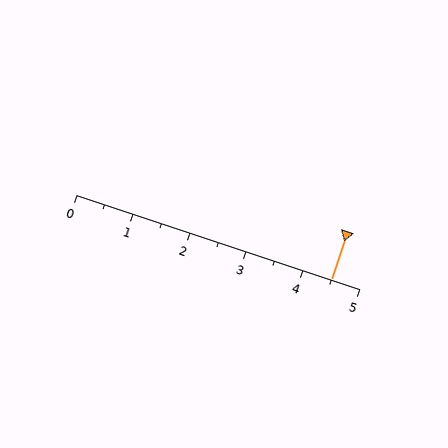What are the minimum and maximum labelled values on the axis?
The axis runs from 0 to 5.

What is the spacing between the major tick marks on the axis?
The major ticks are spaced 1 apart.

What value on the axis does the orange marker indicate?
The marker indicates approximately 4.5.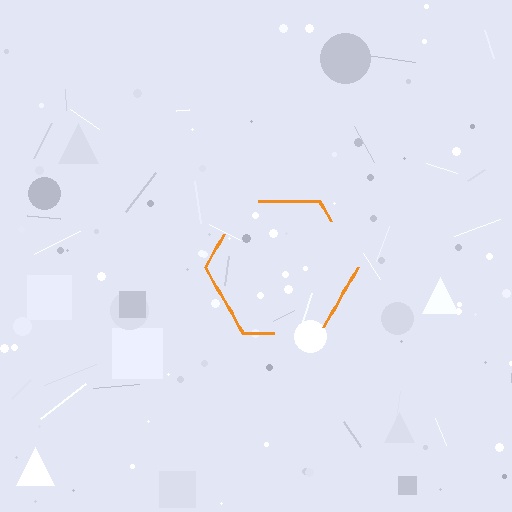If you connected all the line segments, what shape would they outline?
They would outline a hexagon.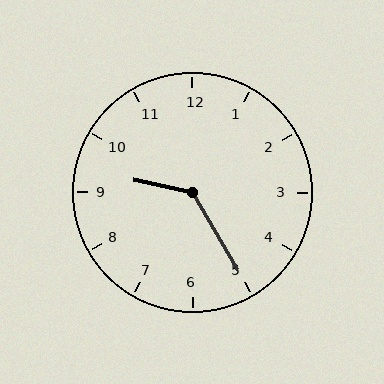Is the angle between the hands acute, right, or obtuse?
It is obtuse.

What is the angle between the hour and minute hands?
Approximately 132 degrees.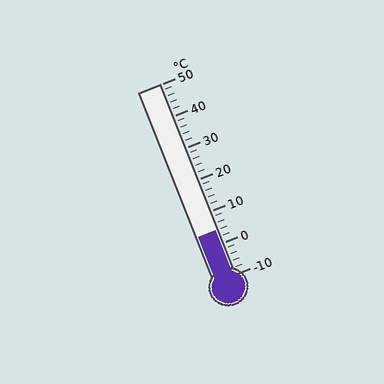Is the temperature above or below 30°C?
The temperature is below 30°C.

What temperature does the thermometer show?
The thermometer shows approximately 4°C.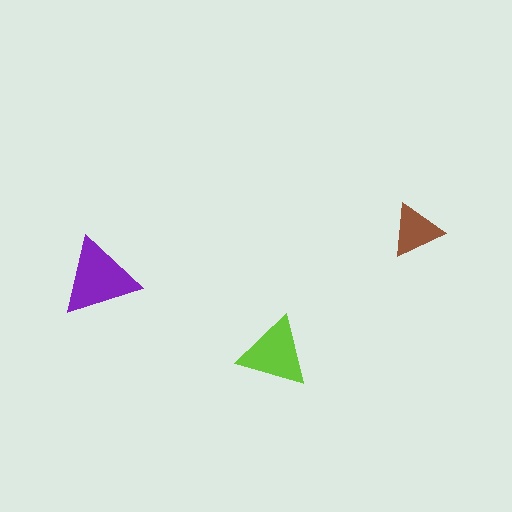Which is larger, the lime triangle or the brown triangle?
The lime one.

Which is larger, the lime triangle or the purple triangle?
The purple one.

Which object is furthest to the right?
The brown triangle is rightmost.